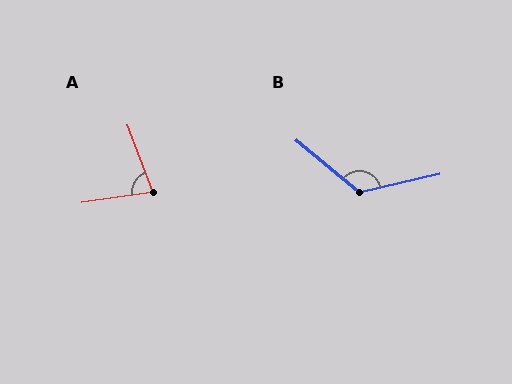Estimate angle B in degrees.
Approximately 127 degrees.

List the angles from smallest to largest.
A (77°), B (127°).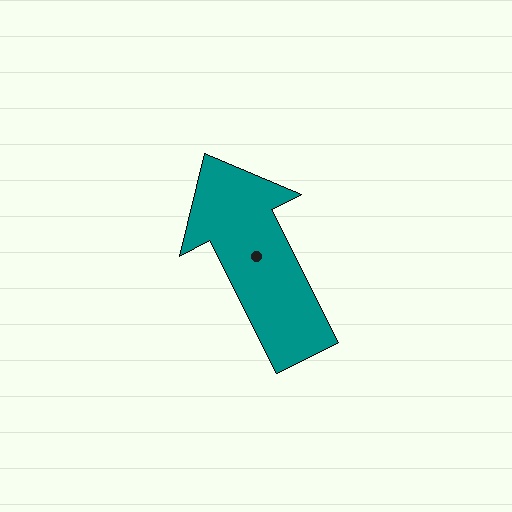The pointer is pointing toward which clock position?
Roughly 11 o'clock.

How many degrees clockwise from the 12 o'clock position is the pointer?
Approximately 333 degrees.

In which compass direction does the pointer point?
Northwest.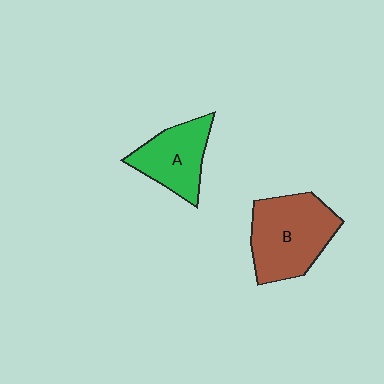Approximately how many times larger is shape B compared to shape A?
Approximately 1.4 times.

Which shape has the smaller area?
Shape A (green).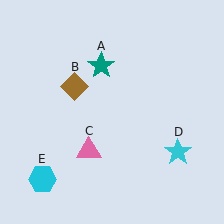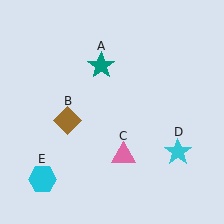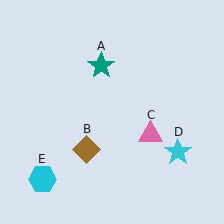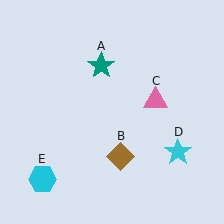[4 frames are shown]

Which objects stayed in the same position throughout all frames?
Teal star (object A) and cyan star (object D) and cyan hexagon (object E) remained stationary.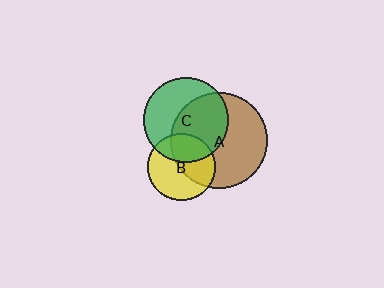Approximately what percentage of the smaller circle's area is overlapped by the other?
Approximately 35%.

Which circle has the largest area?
Circle A (brown).